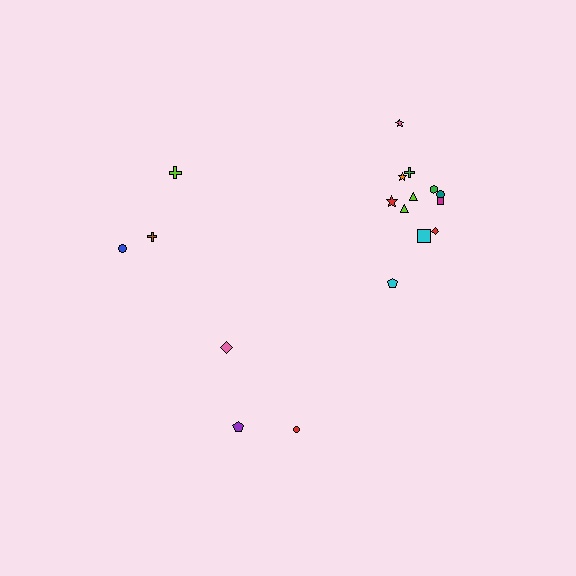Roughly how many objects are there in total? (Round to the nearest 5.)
Roughly 20 objects in total.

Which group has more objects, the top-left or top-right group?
The top-right group.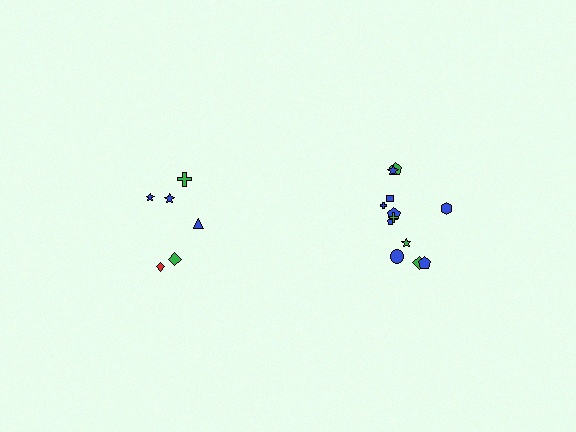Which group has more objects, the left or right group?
The right group.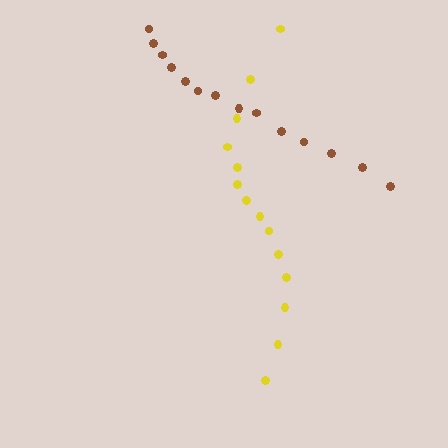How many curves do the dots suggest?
There are 2 distinct paths.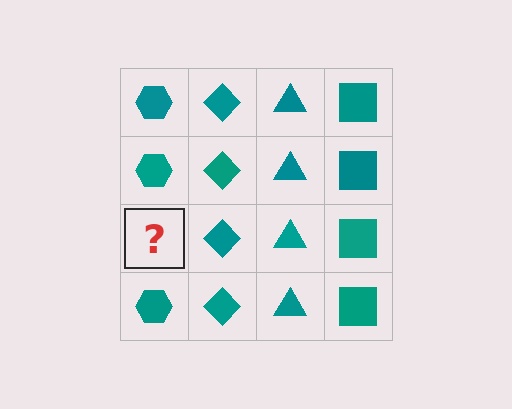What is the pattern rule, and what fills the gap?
The rule is that each column has a consistent shape. The gap should be filled with a teal hexagon.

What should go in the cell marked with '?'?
The missing cell should contain a teal hexagon.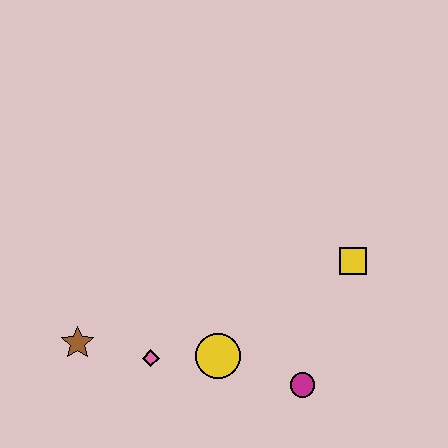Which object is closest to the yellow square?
The magenta circle is closest to the yellow square.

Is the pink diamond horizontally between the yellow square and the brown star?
Yes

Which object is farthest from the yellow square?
The brown star is farthest from the yellow square.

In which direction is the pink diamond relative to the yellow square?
The pink diamond is to the left of the yellow square.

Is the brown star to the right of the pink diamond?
No